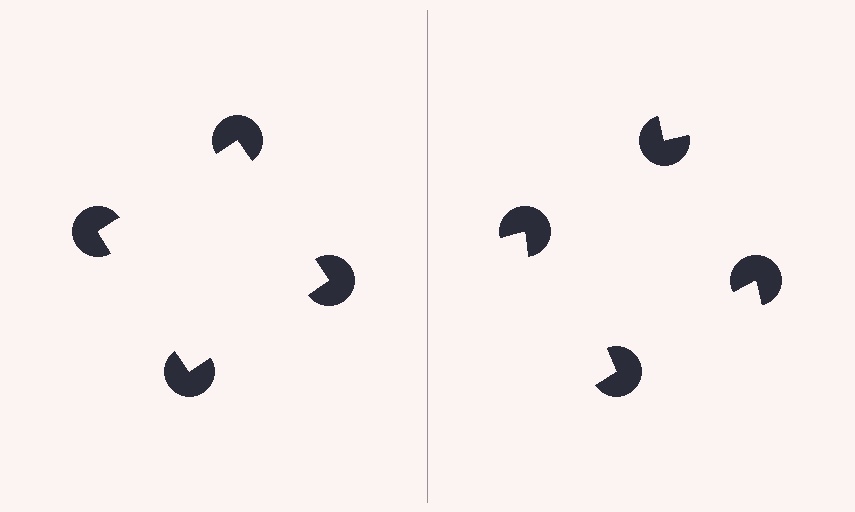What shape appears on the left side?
An illusory square.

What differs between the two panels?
The pac-man discs are positioned identically on both sides; only the wedge orientations differ. On the left they align to a square; on the right they are misaligned.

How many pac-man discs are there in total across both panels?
8 — 4 on each side.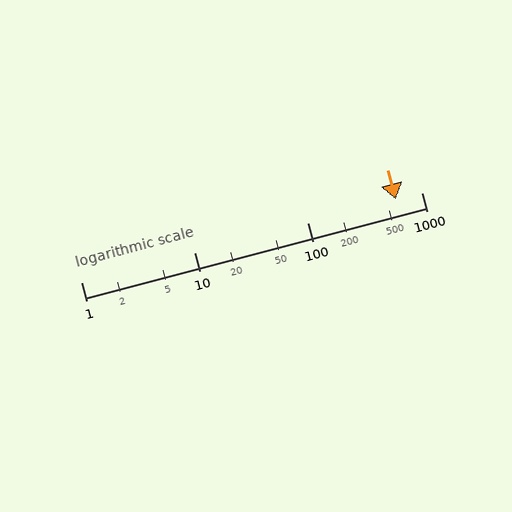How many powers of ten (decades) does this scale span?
The scale spans 3 decades, from 1 to 1000.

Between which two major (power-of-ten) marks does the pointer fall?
The pointer is between 100 and 1000.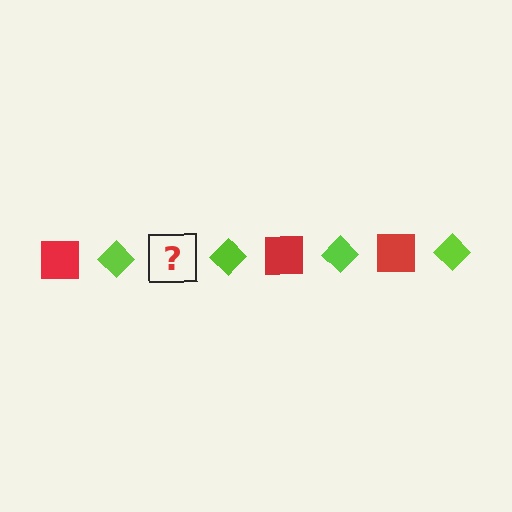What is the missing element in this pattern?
The missing element is a red square.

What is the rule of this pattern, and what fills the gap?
The rule is that the pattern alternates between red square and lime diamond. The gap should be filled with a red square.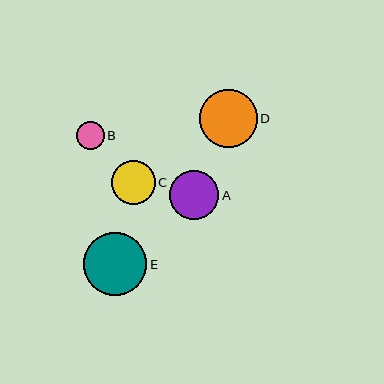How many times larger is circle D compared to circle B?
Circle D is approximately 2.1 times the size of circle B.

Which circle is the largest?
Circle E is the largest with a size of approximately 63 pixels.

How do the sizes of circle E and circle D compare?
Circle E and circle D are approximately the same size.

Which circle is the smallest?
Circle B is the smallest with a size of approximately 28 pixels.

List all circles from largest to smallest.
From largest to smallest: E, D, A, C, B.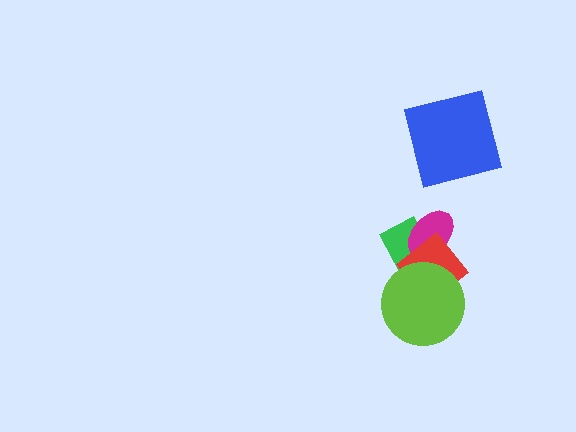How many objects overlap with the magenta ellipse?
2 objects overlap with the magenta ellipse.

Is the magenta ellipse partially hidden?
Yes, it is partially covered by another shape.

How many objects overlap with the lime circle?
2 objects overlap with the lime circle.